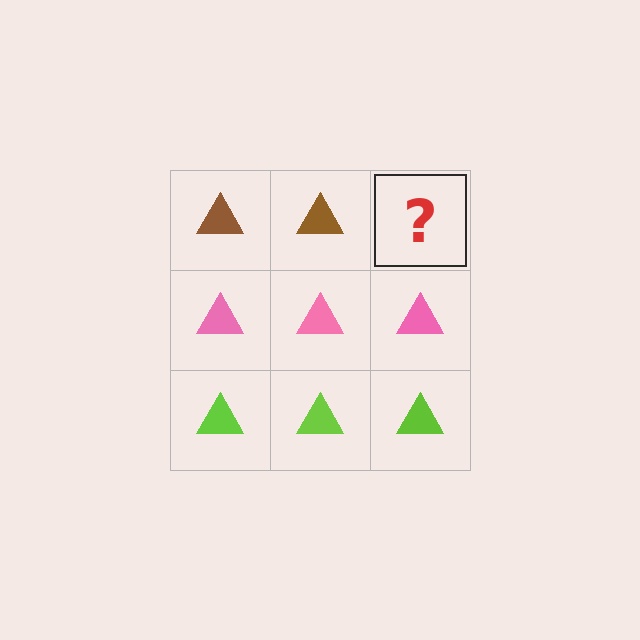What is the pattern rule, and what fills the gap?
The rule is that each row has a consistent color. The gap should be filled with a brown triangle.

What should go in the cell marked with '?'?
The missing cell should contain a brown triangle.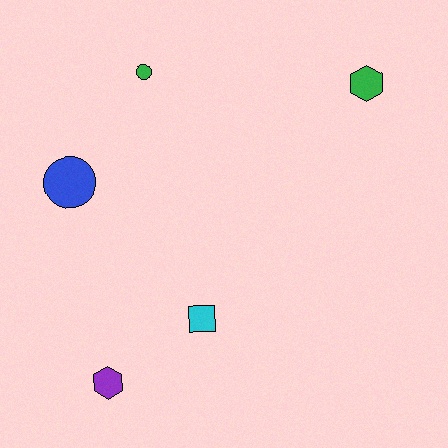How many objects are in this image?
There are 5 objects.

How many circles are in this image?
There are 2 circles.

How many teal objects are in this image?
There are no teal objects.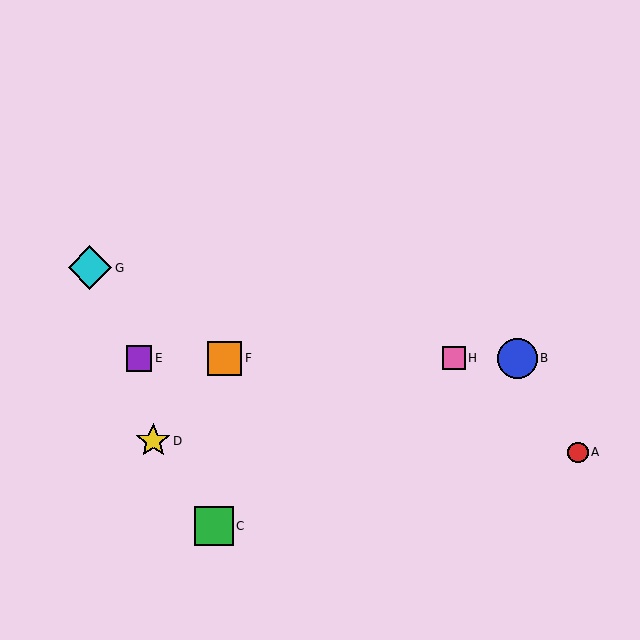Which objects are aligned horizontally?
Objects B, E, F, H are aligned horizontally.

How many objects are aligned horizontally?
4 objects (B, E, F, H) are aligned horizontally.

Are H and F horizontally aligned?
Yes, both are at y≈358.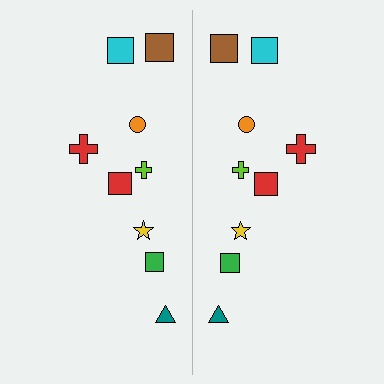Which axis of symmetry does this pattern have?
The pattern has a vertical axis of symmetry running through the center of the image.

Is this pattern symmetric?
Yes, this pattern has bilateral (reflection) symmetry.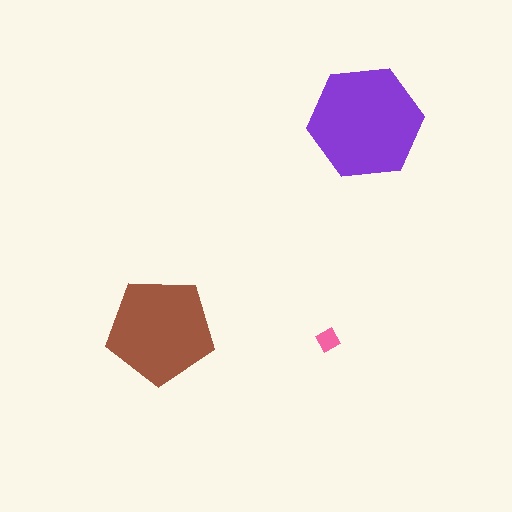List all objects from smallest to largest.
The pink diamond, the brown pentagon, the purple hexagon.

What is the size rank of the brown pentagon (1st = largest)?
2nd.